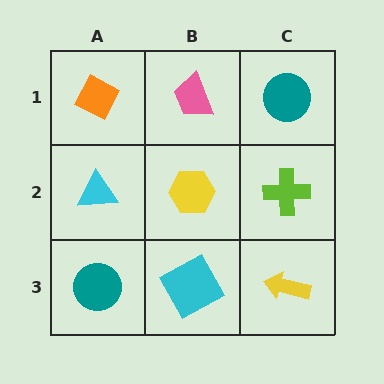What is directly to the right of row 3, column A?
A cyan square.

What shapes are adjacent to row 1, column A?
A cyan triangle (row 2, column A), a pink trapezoid (row 1, column B).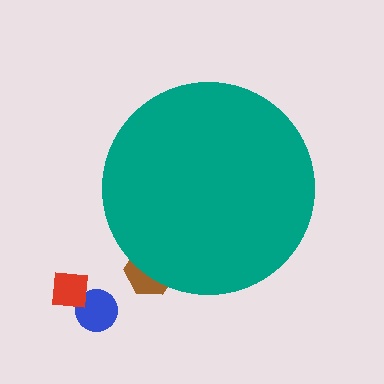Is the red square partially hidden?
No, the red square is fully visible.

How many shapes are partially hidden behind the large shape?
1 shape is partially hidden.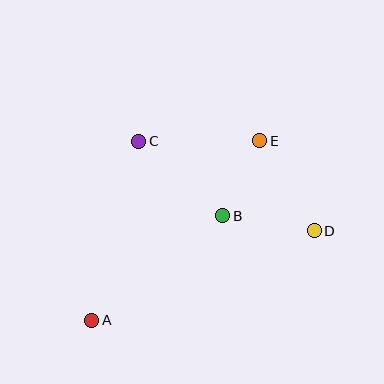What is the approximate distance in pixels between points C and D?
The distance between C and D is approximately 197 pixels.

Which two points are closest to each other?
Points B and E are closest to each other.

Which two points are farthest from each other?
Points A and E are farthest from each other.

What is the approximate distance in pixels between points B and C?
The distance between B and C is approximately 112 pixels.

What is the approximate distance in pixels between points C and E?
The distance between C and E is approximately 121 pixels.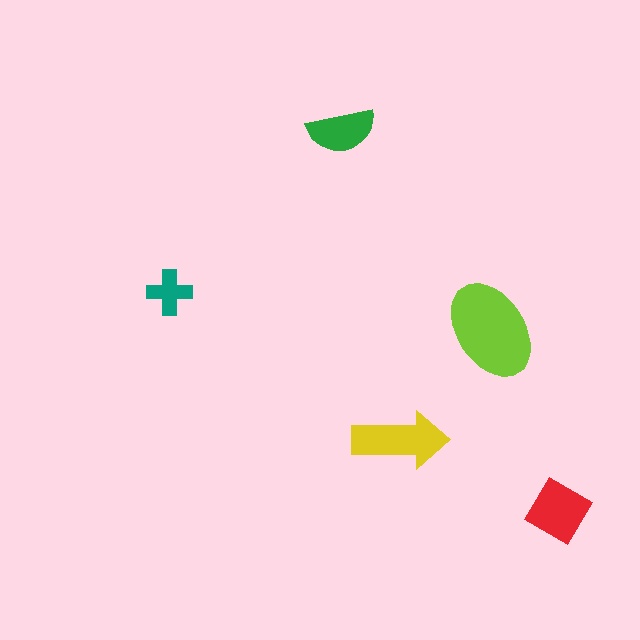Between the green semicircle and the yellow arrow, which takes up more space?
The yellow arrow.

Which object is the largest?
The lime ellipse.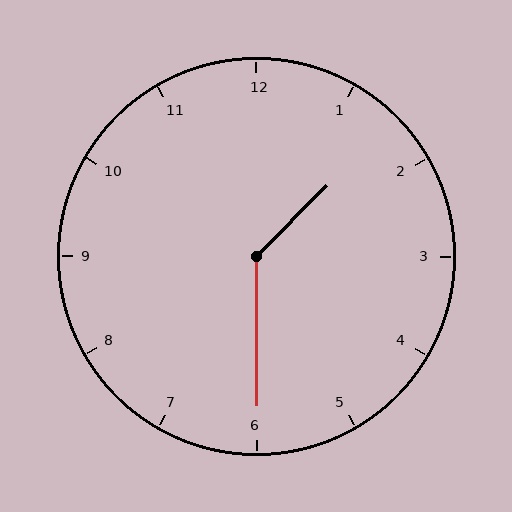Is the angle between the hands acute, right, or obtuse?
It is obtuse.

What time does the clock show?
1:30.